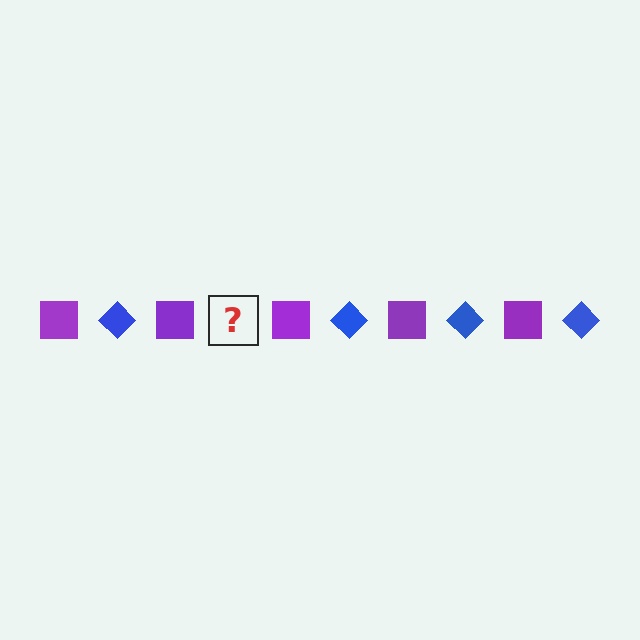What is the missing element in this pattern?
The missing element is a blue diamond.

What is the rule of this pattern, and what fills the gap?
The rule is that the pattern alternates between purple square and blue diamond. The gap should be filled with a blue diamond.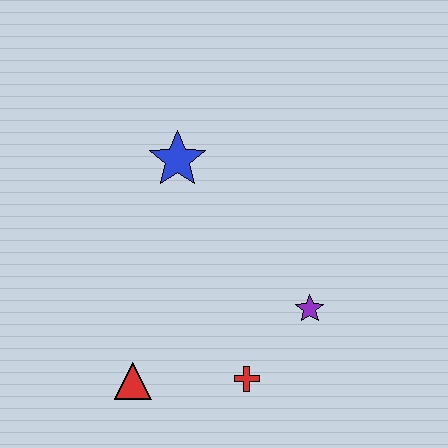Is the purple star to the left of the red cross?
No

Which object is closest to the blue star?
The purple star is closest to the blue star.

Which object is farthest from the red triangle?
The blue star is farthest from the red triangle.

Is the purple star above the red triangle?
Yes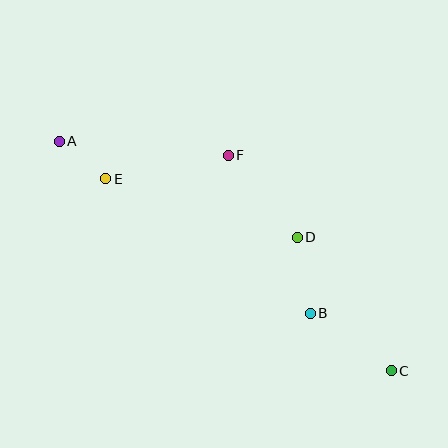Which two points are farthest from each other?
Points A and C are farthest from each other.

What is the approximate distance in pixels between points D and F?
The distance between D and F is approximately 107 pixels.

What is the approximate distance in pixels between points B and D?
The distance between B and D is approximately 77 pixels.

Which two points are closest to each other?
Points A and E are closest to each other.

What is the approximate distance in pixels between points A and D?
The distance between A and D is approximately 257 pixels.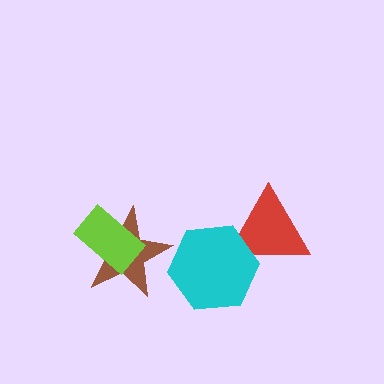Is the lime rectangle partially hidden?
No, no other shape covers it.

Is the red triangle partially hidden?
Yes, it is partially covered by another shape.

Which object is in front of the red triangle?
The cyan hexagon is in front of the red triangle.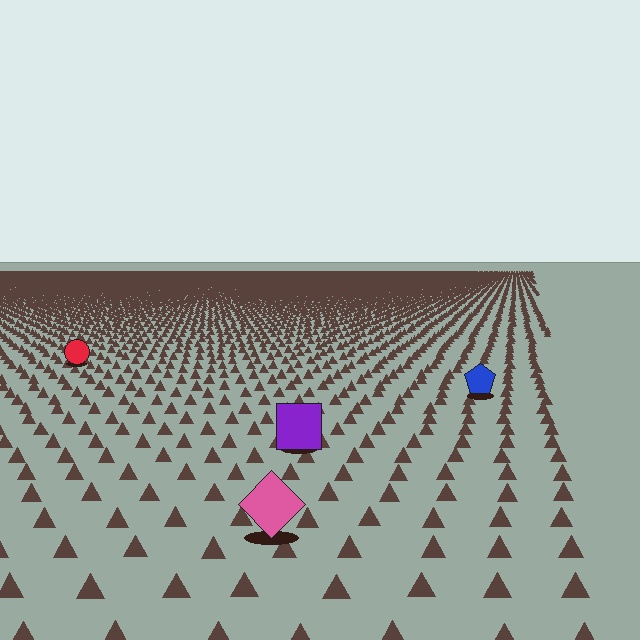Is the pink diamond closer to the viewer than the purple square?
Yes. The pink diamond is closer — you can tell from the texture gradient: the ground texture is coarser near it.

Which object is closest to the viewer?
The pink diamond is closest. The texture marks near it are larger and more spread out.